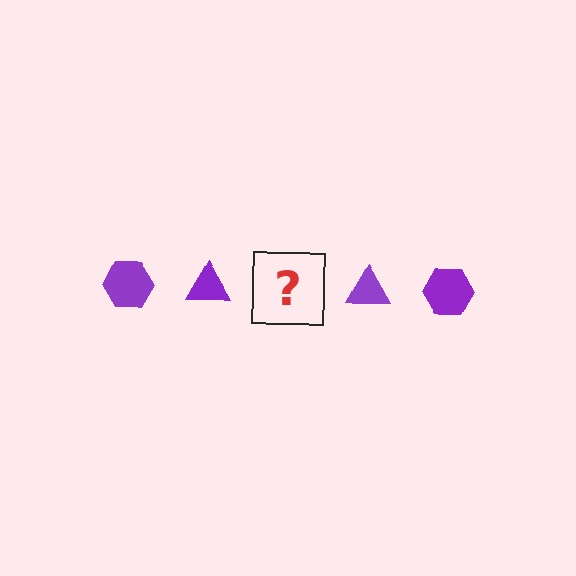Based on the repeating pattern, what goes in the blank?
The blank should be a purple hexagon.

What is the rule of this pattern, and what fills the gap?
The rule is that the pattern cycles through hexagon, triangle shapes in purple. The gap should be filled with a purple hexagon.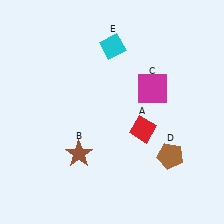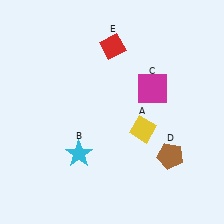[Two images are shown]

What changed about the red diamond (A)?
In Image 1, A is red. In Image 2, it changed to yellow.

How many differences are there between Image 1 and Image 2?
There are 3 differences between the two images.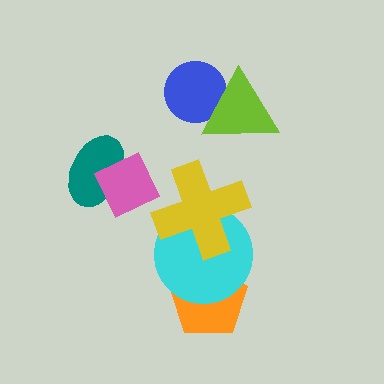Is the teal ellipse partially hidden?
Yes, it is partially covered by another shape.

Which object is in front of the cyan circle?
The yellow cross is in front of the cyan circle.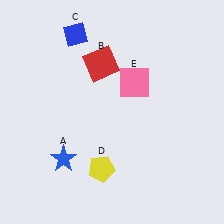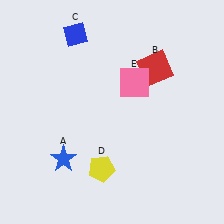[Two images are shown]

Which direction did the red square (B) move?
The red square (B) moved right.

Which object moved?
The red square (B) moved right.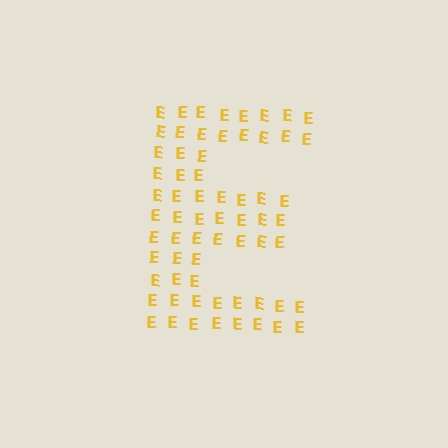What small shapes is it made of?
It is made of small letter E's.